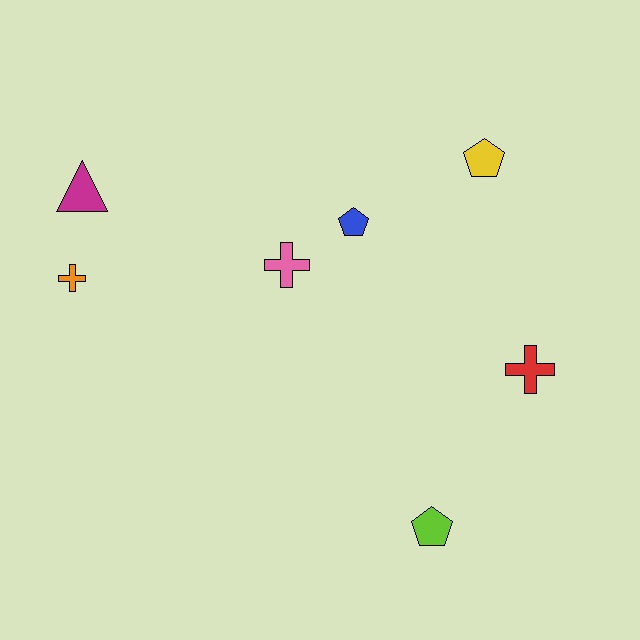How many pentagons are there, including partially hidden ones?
There are 3 pentagons.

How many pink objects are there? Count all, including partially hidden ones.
There is 1 pink object.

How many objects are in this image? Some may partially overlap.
There are 7 objects.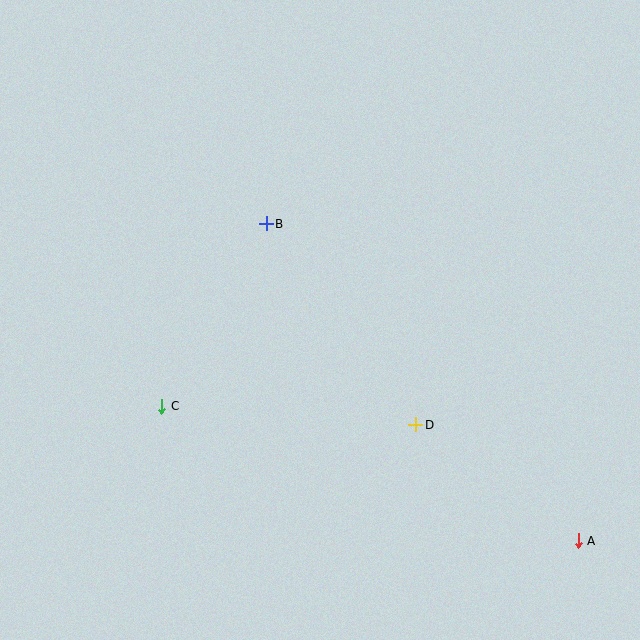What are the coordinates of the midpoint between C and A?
The midpoint between C and A is at (370, 474).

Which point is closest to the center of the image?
Point B at (267, 224) is closest to the center.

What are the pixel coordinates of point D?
Point D is at (415, 425).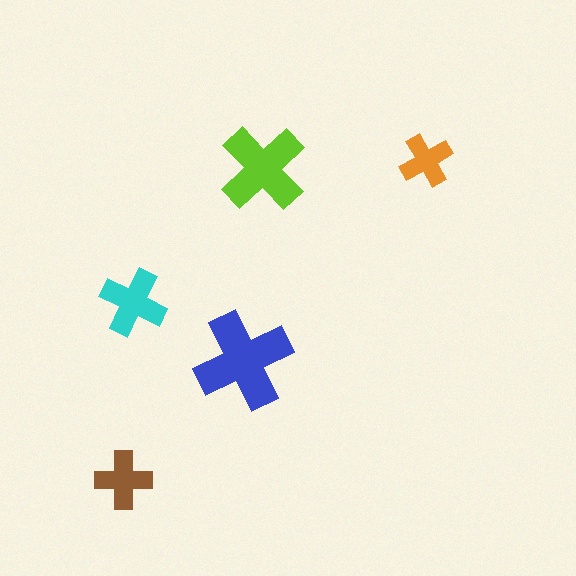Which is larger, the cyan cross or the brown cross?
The cyan one.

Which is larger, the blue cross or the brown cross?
The blue one.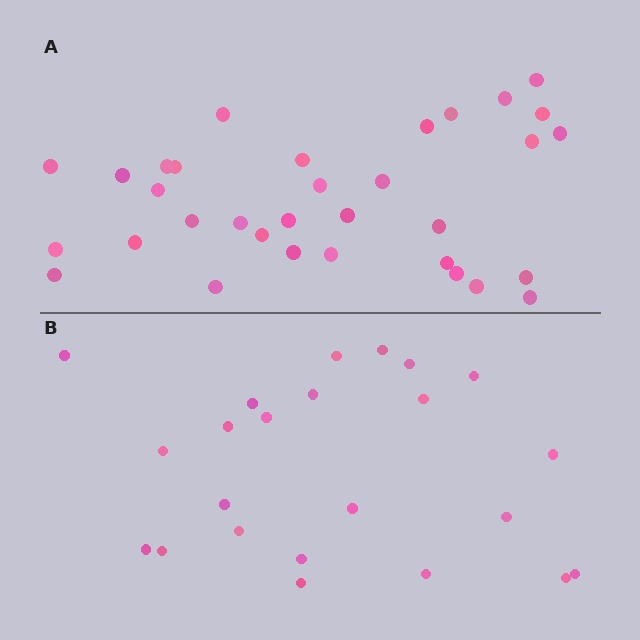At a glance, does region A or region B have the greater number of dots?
Region A (the top region) has more dots.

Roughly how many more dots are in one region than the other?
Region A has roughly 10 or so more dots than region B.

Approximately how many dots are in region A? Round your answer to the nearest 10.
About 30 dots. (The exact count is 33, which rounds to 30.)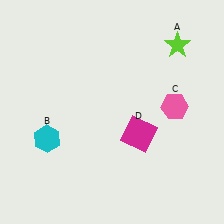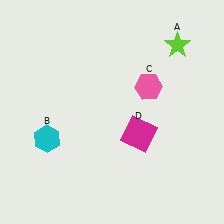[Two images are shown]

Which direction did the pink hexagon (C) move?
The pink hexagon (C) moved left.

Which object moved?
The pink hexagon (C) moved left.